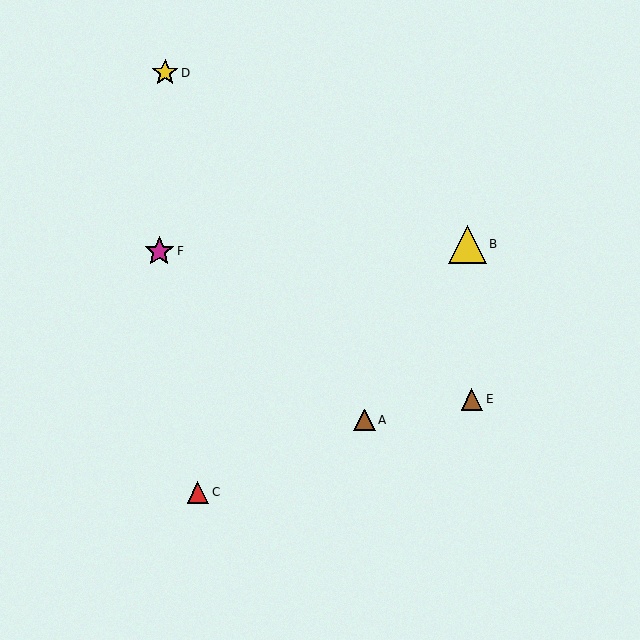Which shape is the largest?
The yellow triangle (labeled B) is the largest.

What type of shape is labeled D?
Shape D is a yellow star.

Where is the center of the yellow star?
The center of the yellow star is at (165, 73).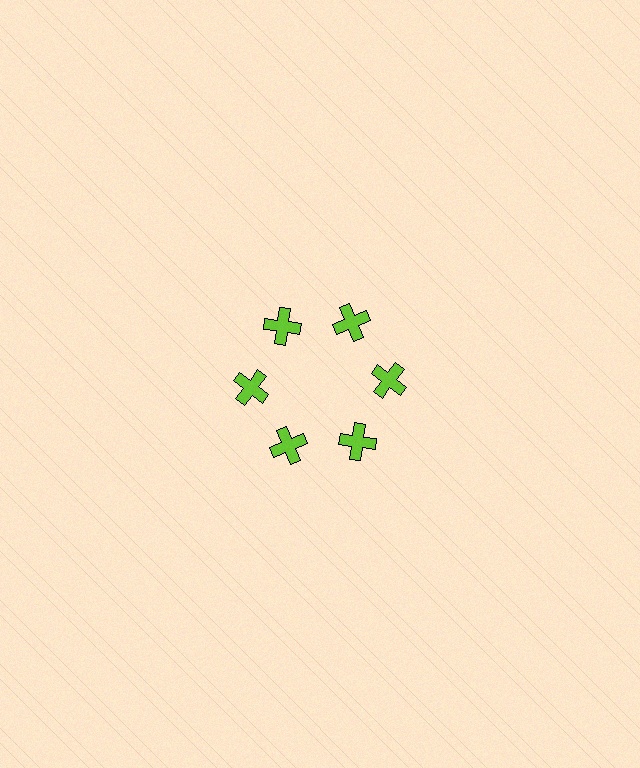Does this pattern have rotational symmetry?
Yes, this pattern has 6-fold rotational symmetry. It looks the same after rotating 60 degrees around the center.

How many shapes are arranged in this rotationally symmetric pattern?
There are 6 shapes, arranged in 6 groups of 1.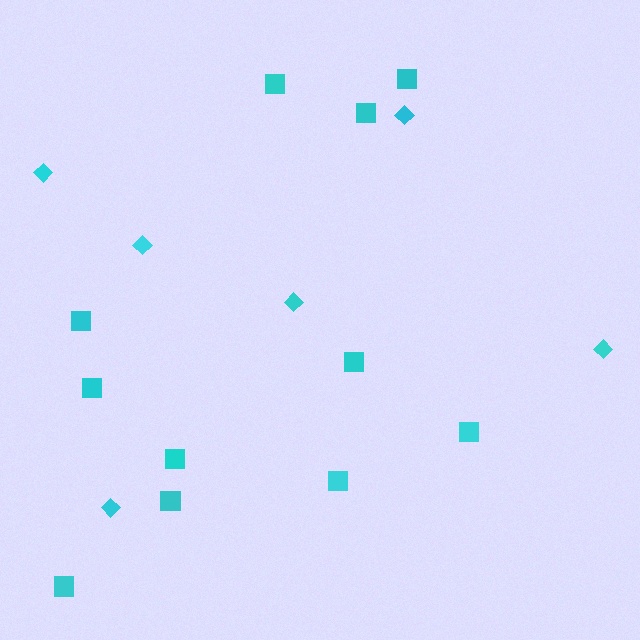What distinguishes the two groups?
There are 2 groups: one group of diamonds (6) and one group of squares (11).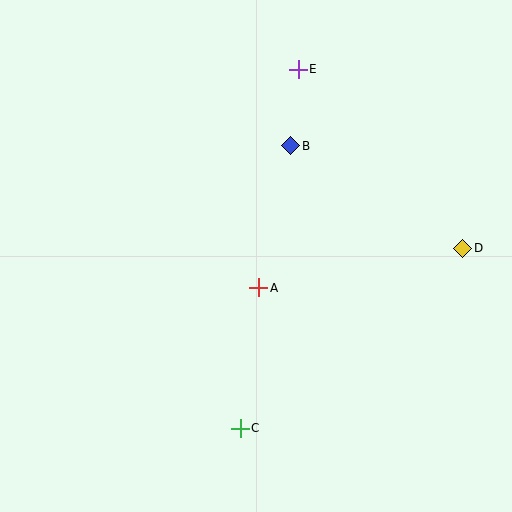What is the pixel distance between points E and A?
The distance between E and A is 222 pixels.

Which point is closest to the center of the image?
Point A at (259, 288) is closest to the center.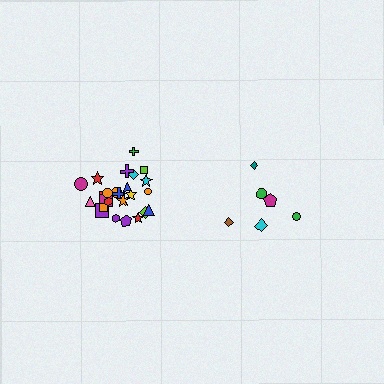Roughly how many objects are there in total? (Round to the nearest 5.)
Roughly 30 objects in total.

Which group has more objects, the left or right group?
The left group.